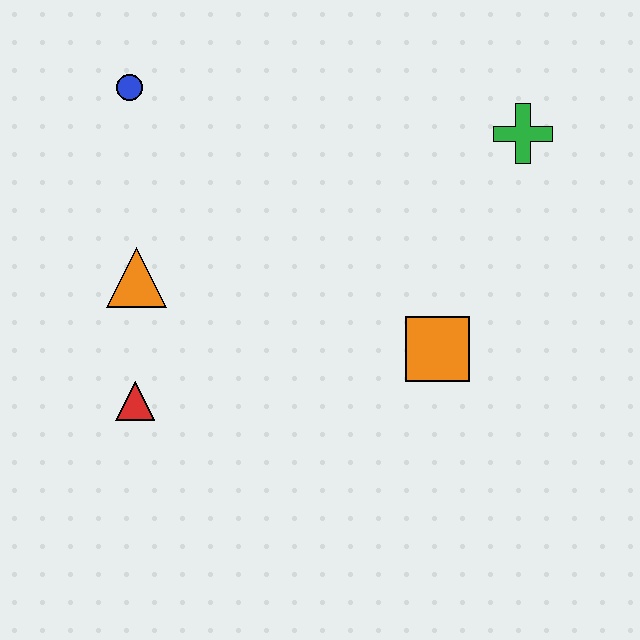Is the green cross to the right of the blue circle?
Yes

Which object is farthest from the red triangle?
The green cross is farthest from the red triangle.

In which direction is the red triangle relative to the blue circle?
The red triangle is below the blue circle.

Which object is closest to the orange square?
The green cross is closest to the orange square.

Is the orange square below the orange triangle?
Yes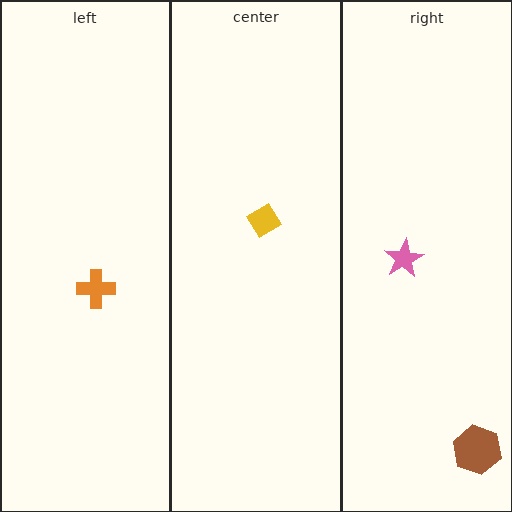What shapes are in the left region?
The orange cross.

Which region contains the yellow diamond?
The center region.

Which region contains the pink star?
The right region.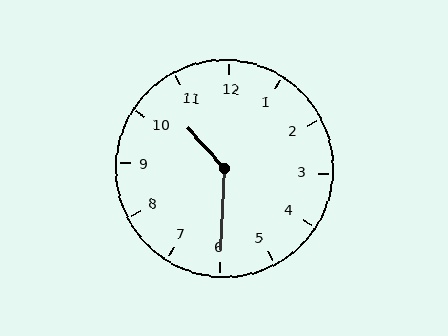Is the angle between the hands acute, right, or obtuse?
It is obtuse.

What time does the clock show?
10:30.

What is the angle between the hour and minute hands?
Approximately 135 degrees.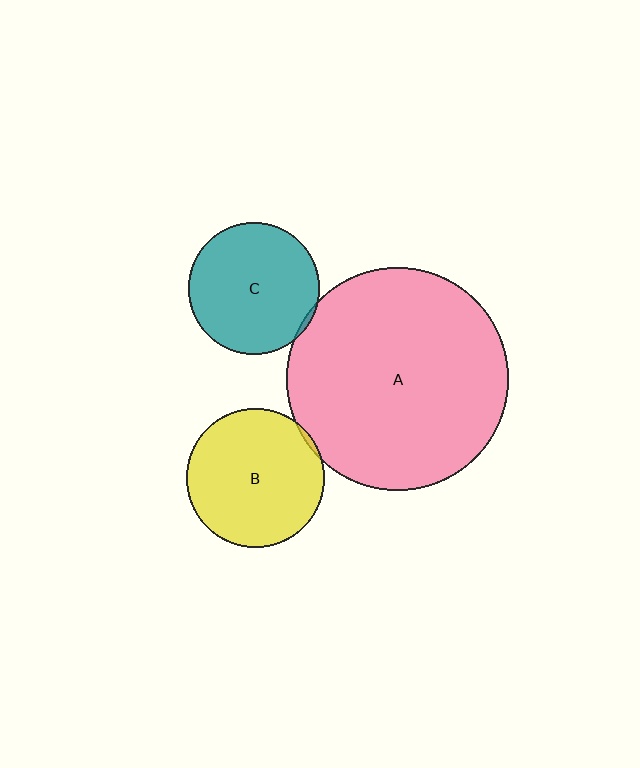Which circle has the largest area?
Circle A (pink).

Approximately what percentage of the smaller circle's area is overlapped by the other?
Approximately 5%.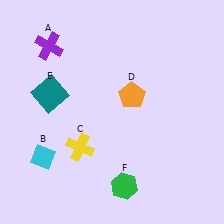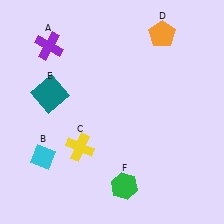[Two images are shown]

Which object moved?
The orange pentagon (D) moved up.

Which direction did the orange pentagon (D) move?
The orange pentagon (D) moved up.